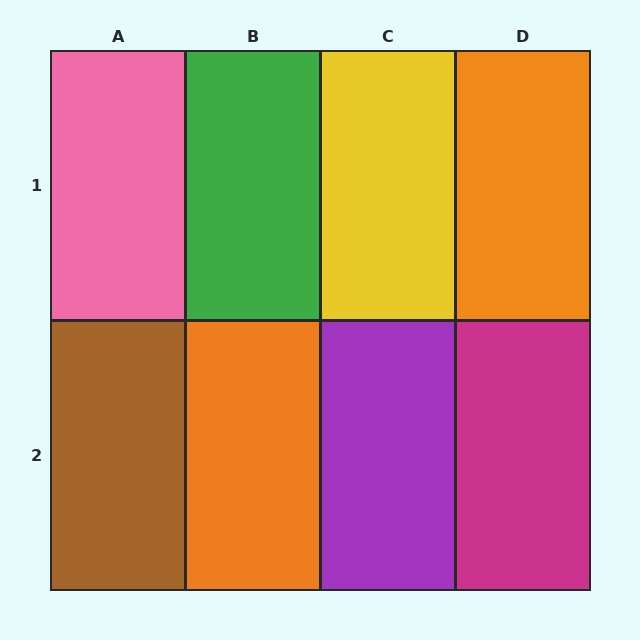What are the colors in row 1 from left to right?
Pink, green, yellow, orange.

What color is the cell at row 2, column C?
Purple.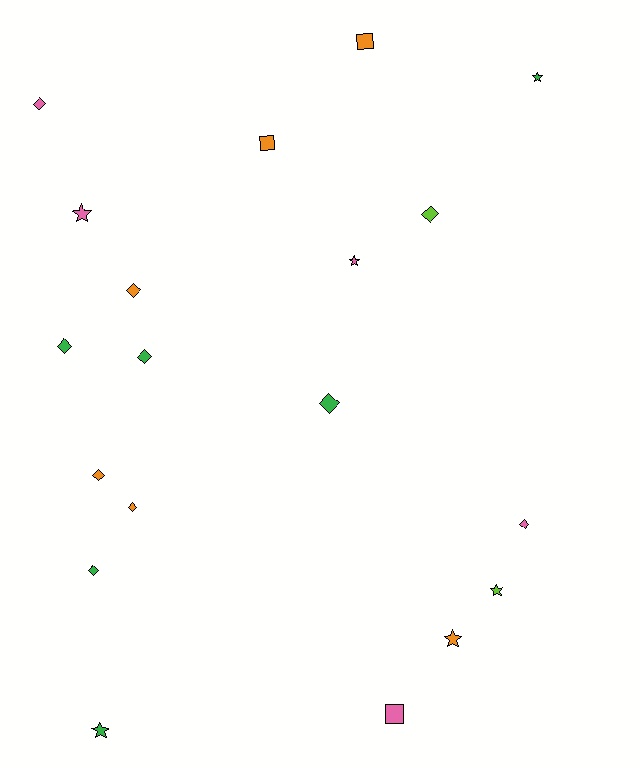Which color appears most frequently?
Green, with 6 objects.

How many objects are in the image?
There are 19 objects.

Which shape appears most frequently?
Diamond, with 10 objects.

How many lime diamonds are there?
There is 1 lime diamond.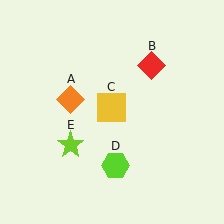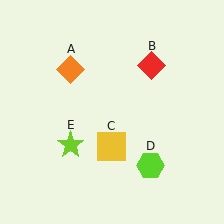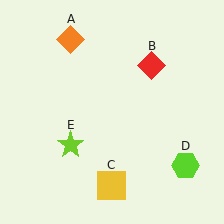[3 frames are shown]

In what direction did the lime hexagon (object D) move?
The lime hexagon (object D) moved right.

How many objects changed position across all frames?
3 objects changed position: orange diamond (object A), yellow square (object C), lime hexagon (object D).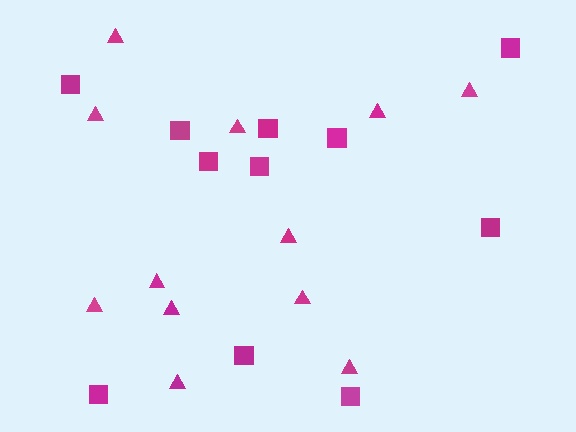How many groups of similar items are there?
There are 2 groups: one group of squares (11) and one group of triangles (12).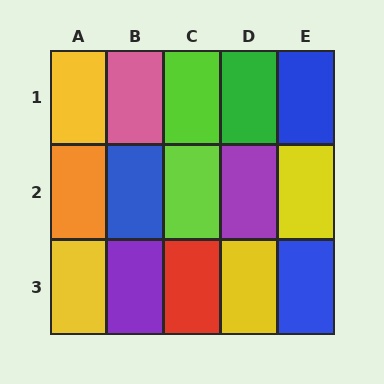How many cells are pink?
1 cell is pink.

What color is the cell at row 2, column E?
Yellow.